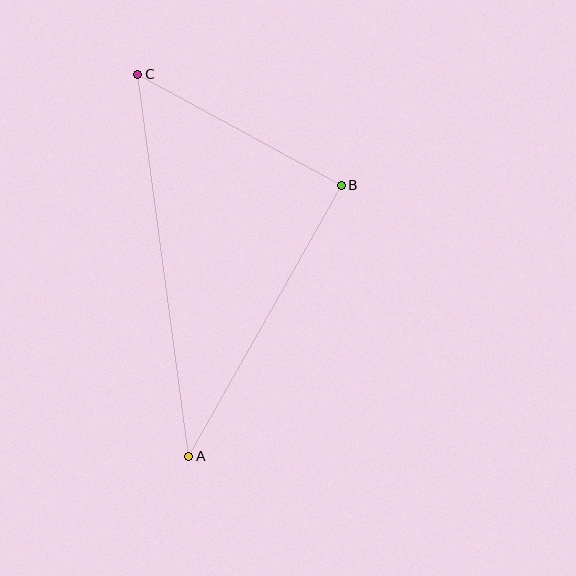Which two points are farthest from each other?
Points A and C are farthest from each other.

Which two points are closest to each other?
Points B and C are closest to each other.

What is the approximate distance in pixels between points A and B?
The distance between A and B is approximately 311 pixels.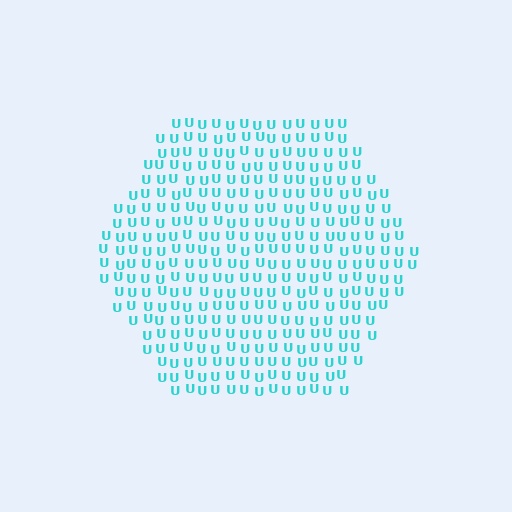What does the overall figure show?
The overall figure shows a hexagon.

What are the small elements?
The small elements are letter U's.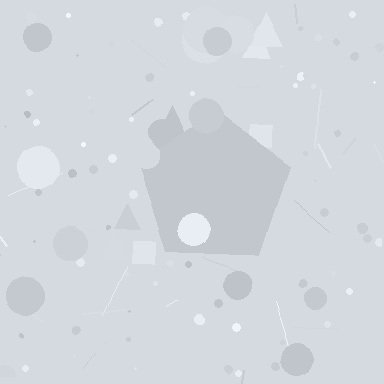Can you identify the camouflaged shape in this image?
The camouflaged shape is a pentagon.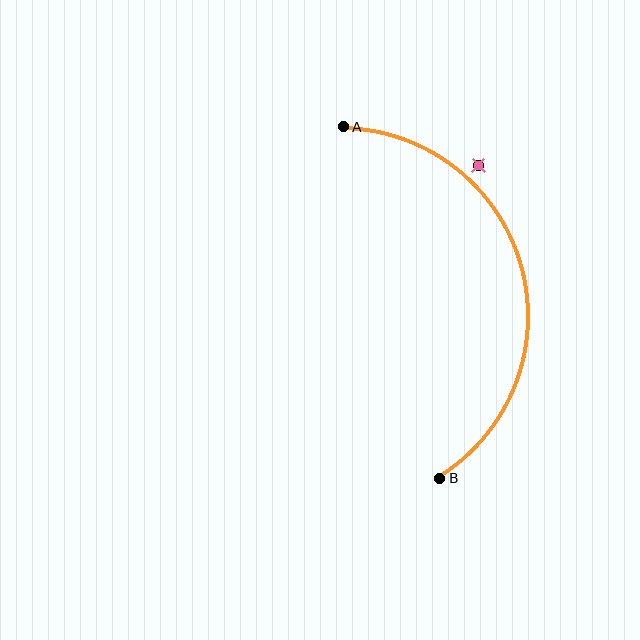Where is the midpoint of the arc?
The arc midpoint is the point on the curve farthest from the straight line joining A and B. It sits to the right of that line.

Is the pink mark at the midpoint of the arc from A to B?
No — the pink mark does not lie on the arc at all. It sits slightly outside the curve.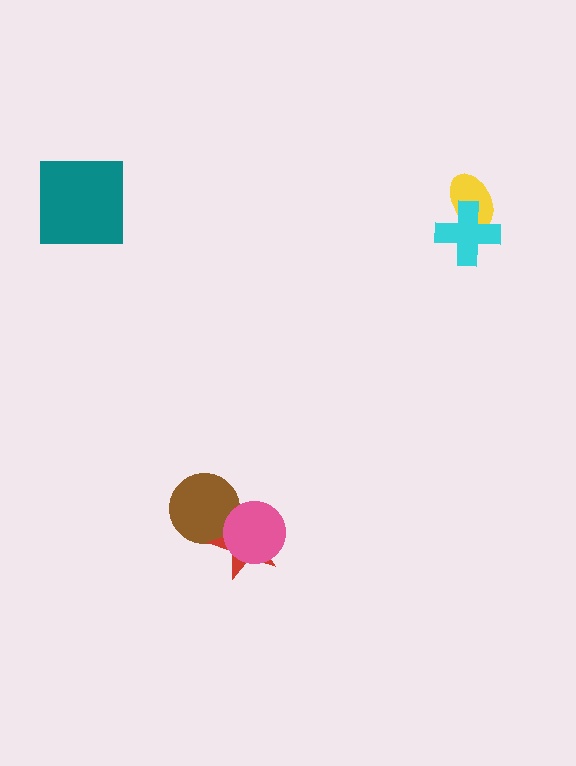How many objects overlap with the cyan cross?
1 object overlaps with the cyan cross.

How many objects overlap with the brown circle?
2 objects overlap with the brown circle.